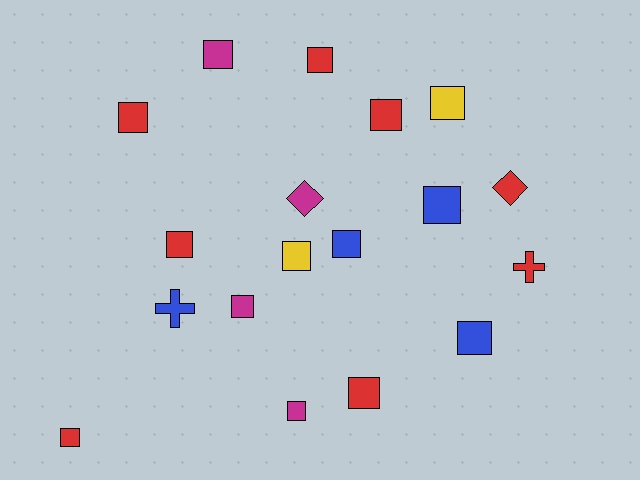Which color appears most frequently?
Red, with 8 objects.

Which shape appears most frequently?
Square, with 14 objects.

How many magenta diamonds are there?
There is 1 magenta diamond.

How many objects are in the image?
There are 18 objects.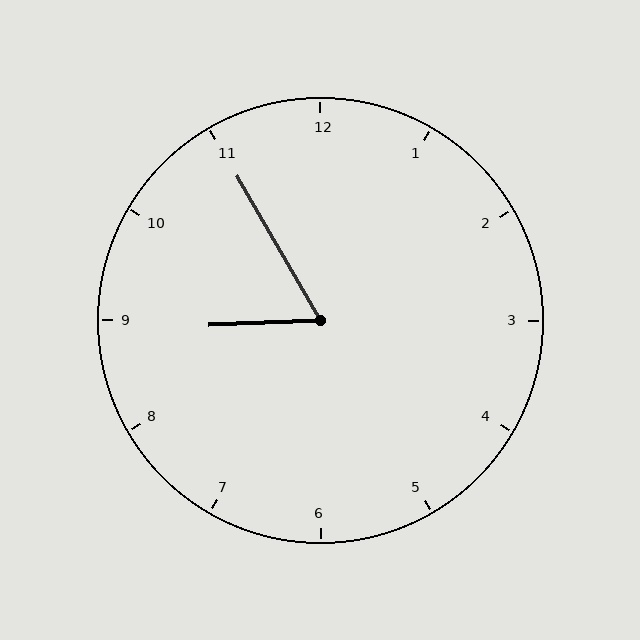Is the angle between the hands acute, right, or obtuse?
It is acute.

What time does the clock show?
8:55.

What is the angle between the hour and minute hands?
Approximately 62 degrees.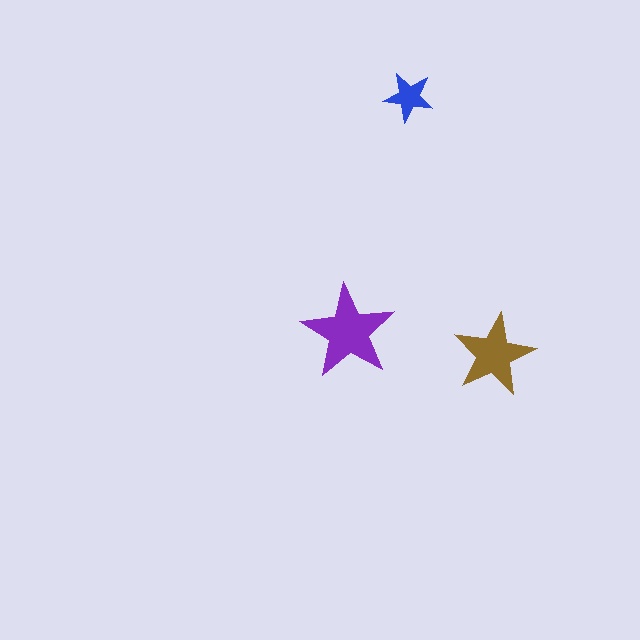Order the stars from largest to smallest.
the purple one, the brown one, the blue one.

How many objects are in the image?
There are 3 objects in the image.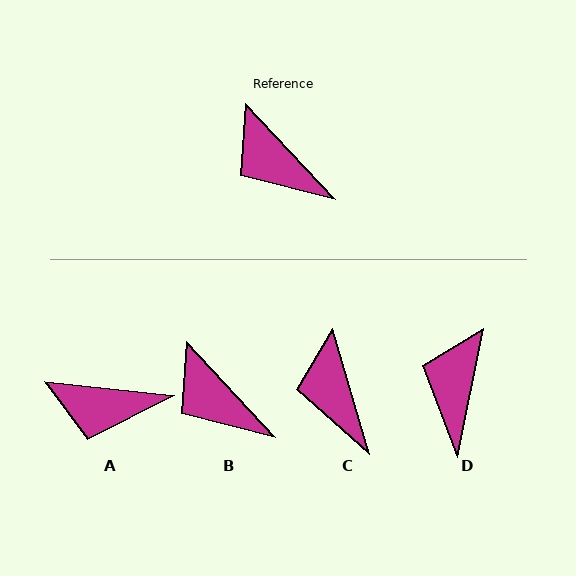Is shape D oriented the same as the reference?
No, it is off by about 55 degrees.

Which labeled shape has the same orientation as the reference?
B.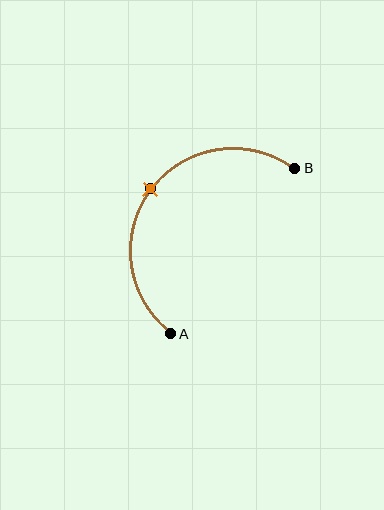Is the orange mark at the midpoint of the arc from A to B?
Yes. The orange mark lies on the arc at equal arc-length from both A and B — it is the arc midpoint.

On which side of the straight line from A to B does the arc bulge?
The arc bulges above and to the left of the straight line connecting A and B.